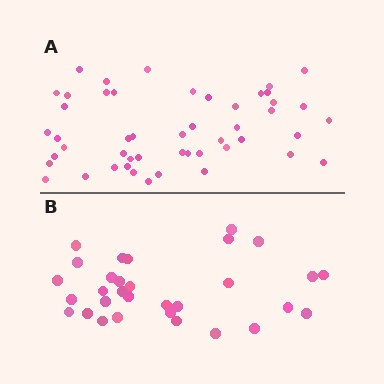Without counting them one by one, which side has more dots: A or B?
Region A (the top region) has more dots.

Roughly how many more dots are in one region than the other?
Region A has approximately 20 more dots than region B.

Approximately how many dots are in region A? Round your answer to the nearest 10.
About 50 dots. (The exact count is 49, which rounds to 50.)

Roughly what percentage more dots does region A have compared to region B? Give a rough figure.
About 60% more.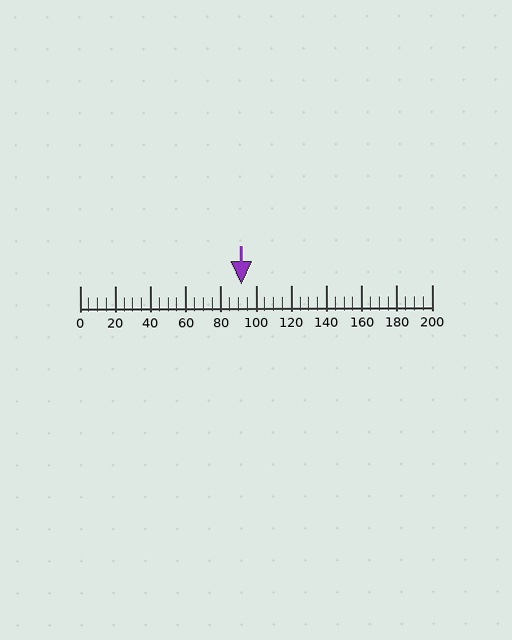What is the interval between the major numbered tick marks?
The major tick marks are spaced 20 units apart.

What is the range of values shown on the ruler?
The ruler shows values from 0 to 200.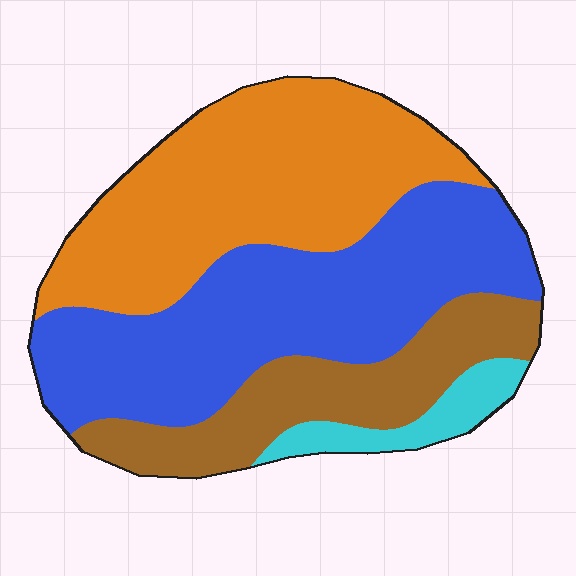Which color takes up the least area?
Cyan, at roughly 5%.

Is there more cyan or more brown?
Brown.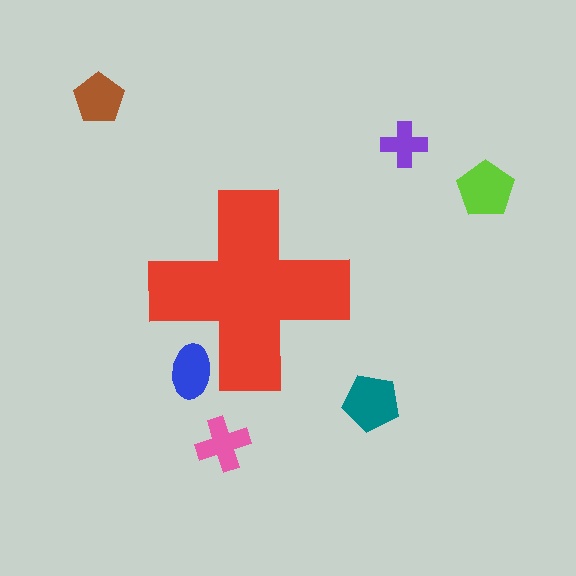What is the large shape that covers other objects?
A red cross.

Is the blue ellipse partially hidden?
Yes, the blue ellipse is partially hidden behind the red cross.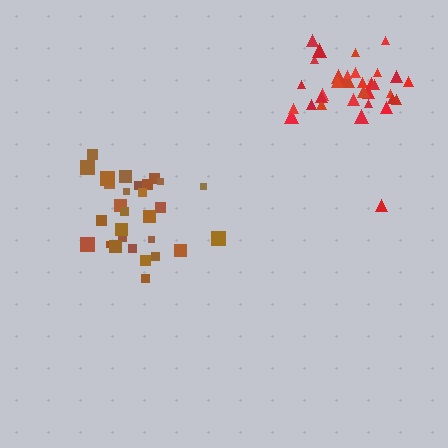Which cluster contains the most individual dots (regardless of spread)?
Red (34).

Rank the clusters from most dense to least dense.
brown, red.